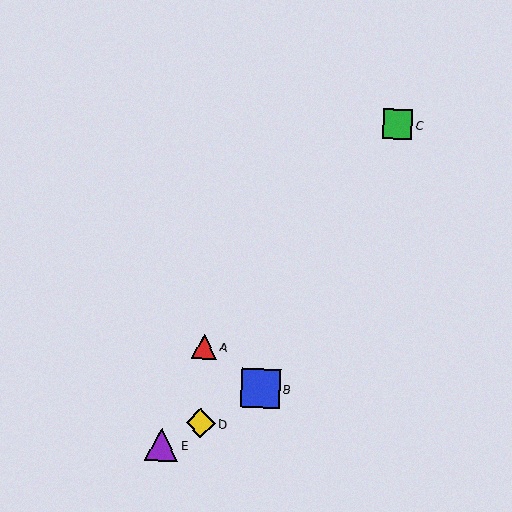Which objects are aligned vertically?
Objects A, D are aligned vertically.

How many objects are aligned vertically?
2 objects (A, D) are aligned vertically.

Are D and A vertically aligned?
Yes, both are at x≈201.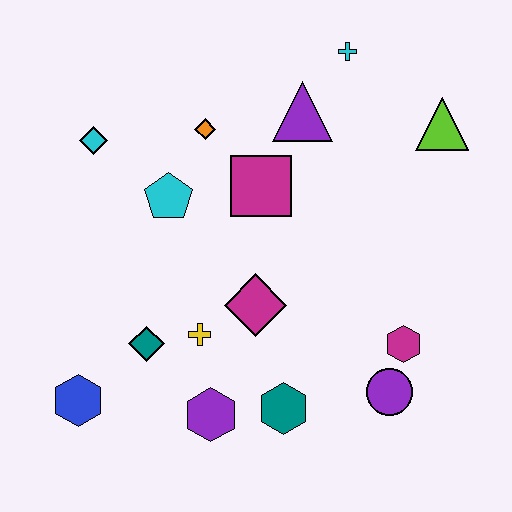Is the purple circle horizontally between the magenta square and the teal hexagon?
No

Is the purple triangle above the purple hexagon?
Yes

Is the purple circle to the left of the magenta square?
No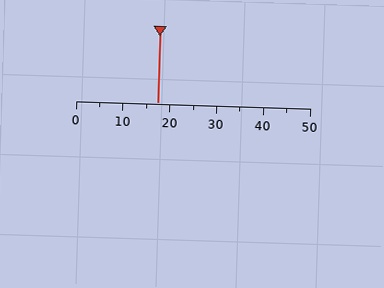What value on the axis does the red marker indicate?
The marker indicates approximately 17.5.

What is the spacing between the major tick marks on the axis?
The major ticks are spaced 10 apart.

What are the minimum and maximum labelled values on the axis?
The axis runs from 0 to 50.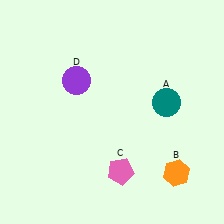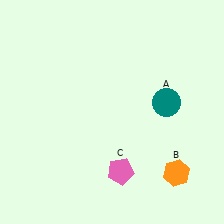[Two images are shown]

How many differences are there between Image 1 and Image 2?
There is 1 difference between the two images.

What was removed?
The purple circle (D) was removed in Image 2.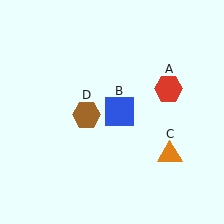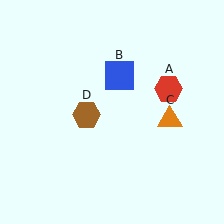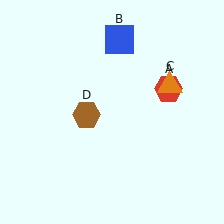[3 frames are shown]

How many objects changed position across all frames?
2 objects changed position: blue square (object B), orange triangle (object C).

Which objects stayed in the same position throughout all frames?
Red hexagon (object A) and brown hexagon (object D) remained stationary.